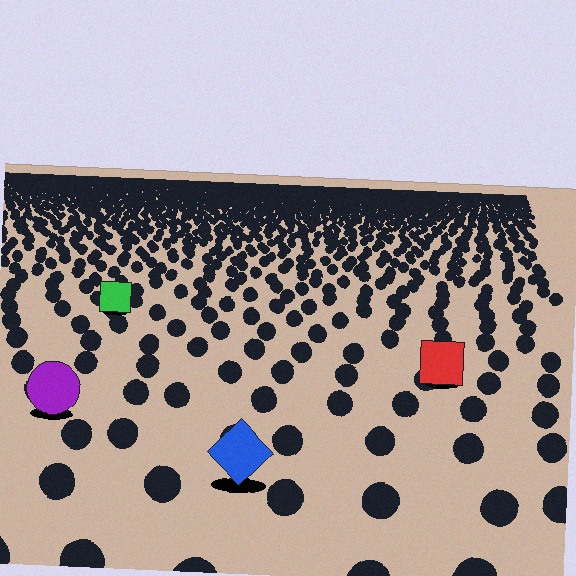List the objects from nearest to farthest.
From nearest to farthest: the blue diamond, the purple circle, the red square, the green square.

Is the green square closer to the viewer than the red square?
No. The red square is closer — you can tell from the texture gradient: the ground texture is coarser near it.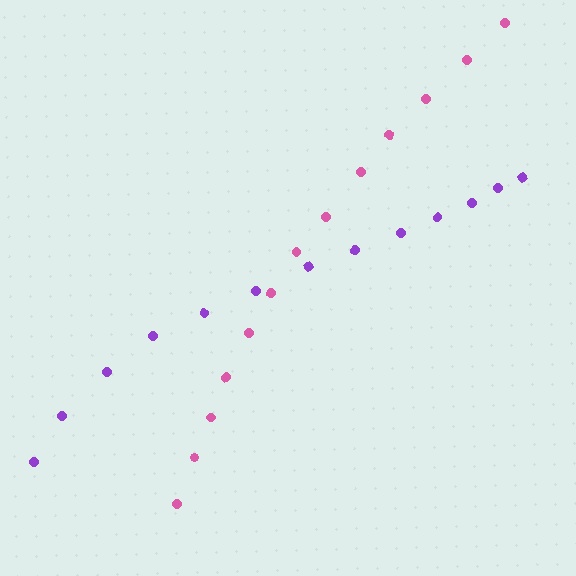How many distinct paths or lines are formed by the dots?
There are 2 distinct paths.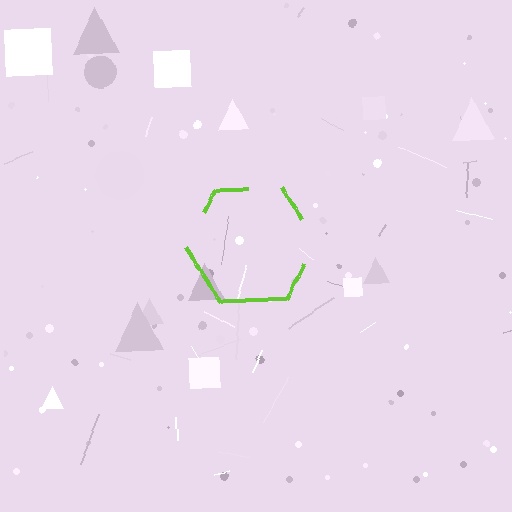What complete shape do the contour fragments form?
The contour fragments form a hexagon.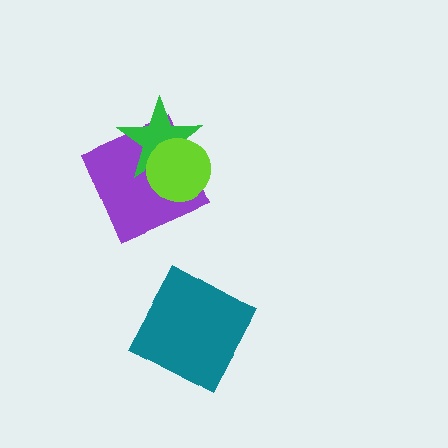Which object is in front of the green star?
The lime circle is in front of the green star.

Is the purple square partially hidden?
Yes, it is partially covered by another shape.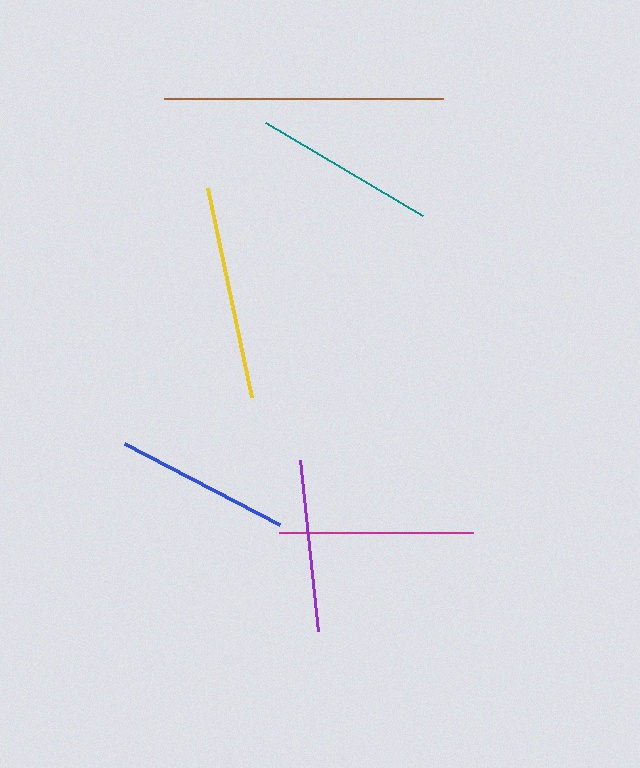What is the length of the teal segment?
The teal segment is approximately 183 pixels long.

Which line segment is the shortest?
The purple line is the shortest at approximately 172 pixels.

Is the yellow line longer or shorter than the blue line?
The yellow line is longer than the blue line.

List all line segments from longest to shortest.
From longest to shortest: brown, yellow, magenta, teal, blue, purple.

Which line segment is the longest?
The brown line is the longest at approximately 279 pixels.